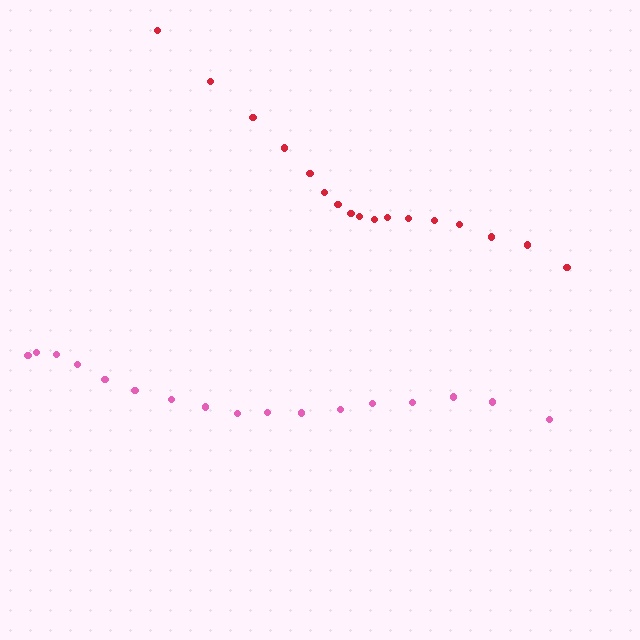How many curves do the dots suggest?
There are 2 distinct paths.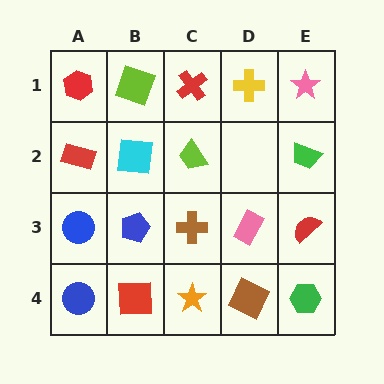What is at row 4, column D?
A brown square.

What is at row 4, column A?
A blue circle.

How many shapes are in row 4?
5 shapes.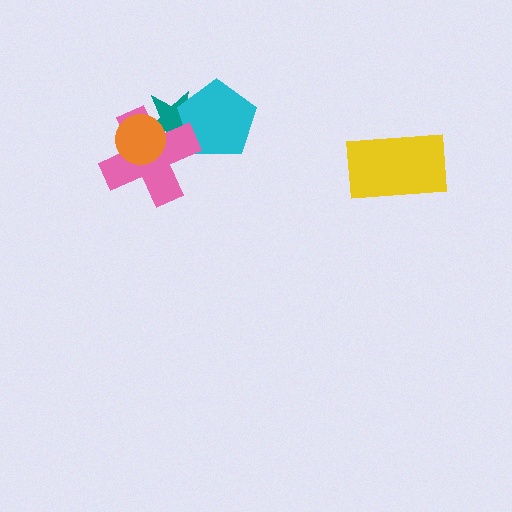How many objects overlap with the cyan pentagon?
2 objects overlap with the cyan pentagon.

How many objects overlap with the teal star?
3 objects overlap with the teal star.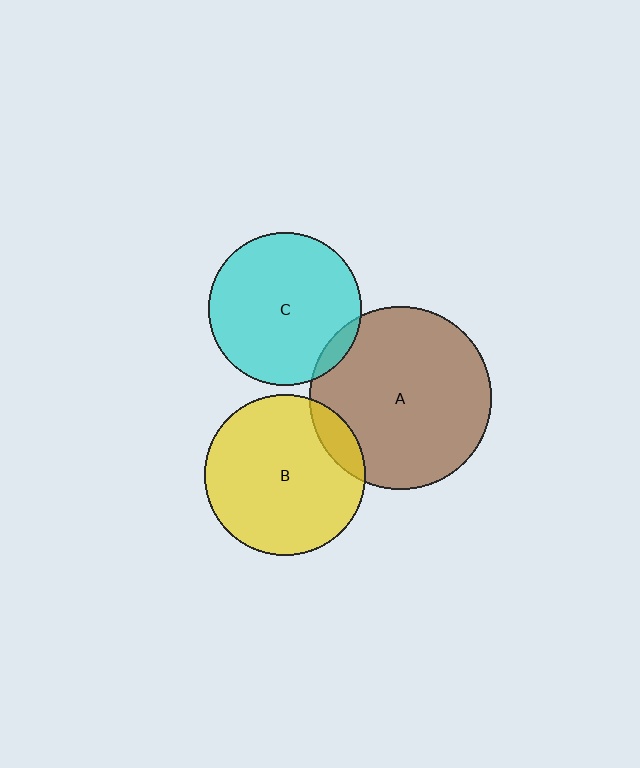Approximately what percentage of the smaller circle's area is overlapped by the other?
Approximately 10%.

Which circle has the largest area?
Circle A (brown).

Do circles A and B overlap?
Yes.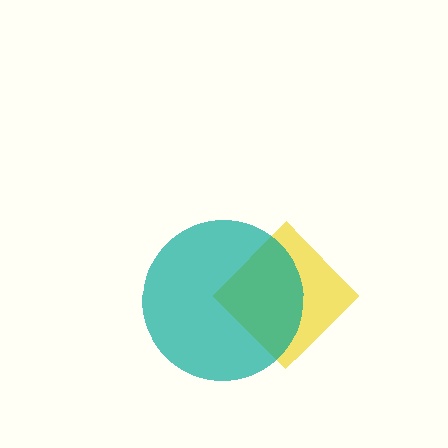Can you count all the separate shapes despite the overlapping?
Yes, there are 2 separate shapes.